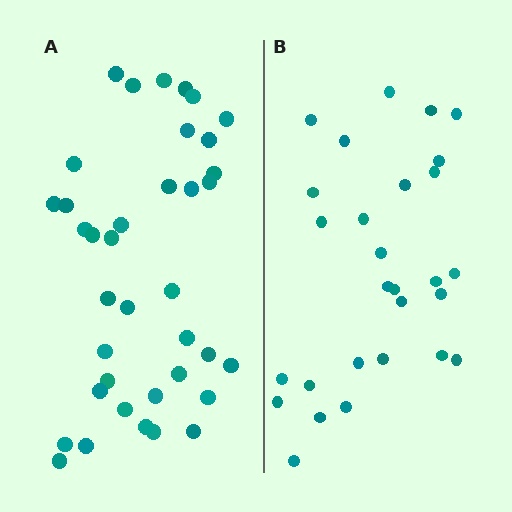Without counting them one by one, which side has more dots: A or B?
Region A (the left region) has more dots.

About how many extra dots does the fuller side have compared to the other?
Region A has roughly 10 or so more dots than region B.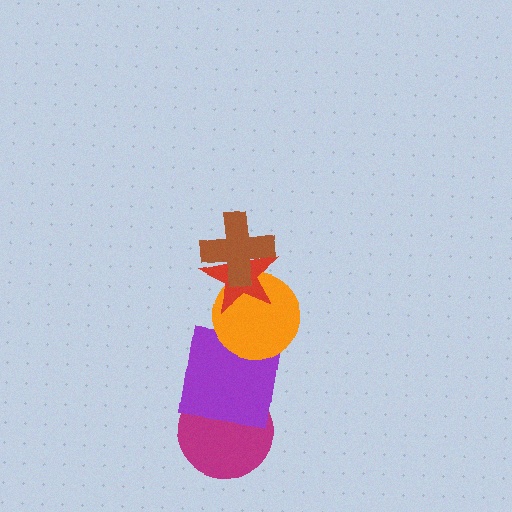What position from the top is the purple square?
The purple square is 4th from the top.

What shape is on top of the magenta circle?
The purple square is on top of the magenta circle.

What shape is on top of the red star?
The brown cross is on top of the red star.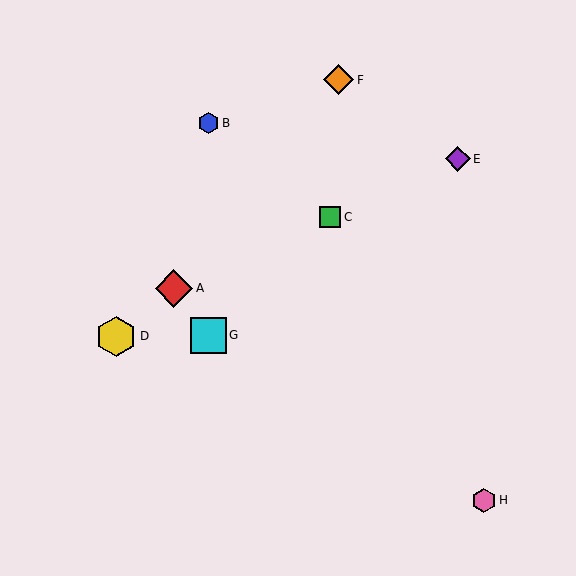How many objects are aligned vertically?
2 objects (B, G) are aligned vertically.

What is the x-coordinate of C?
Object C is at x≈330.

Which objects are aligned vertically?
Objects B, G are aligned vertically.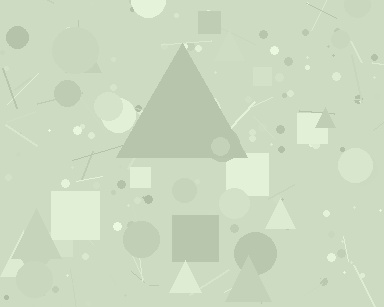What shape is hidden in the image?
A triangle is hidden in the image.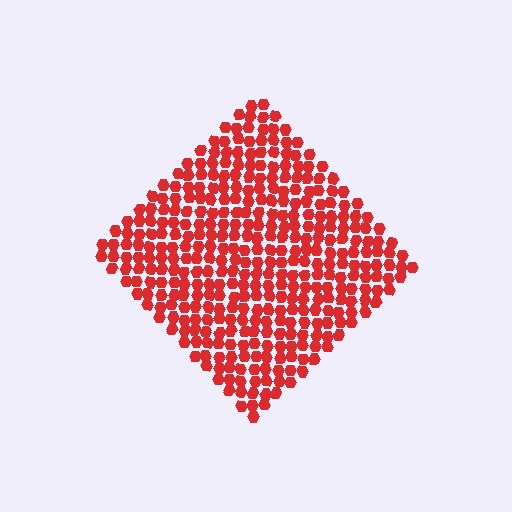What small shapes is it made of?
It is made of small hexagons.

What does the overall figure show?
The overall figure shows a diamond.